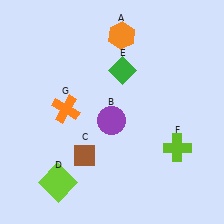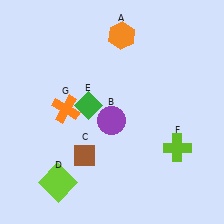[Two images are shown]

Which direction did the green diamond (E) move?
The green diamond (E) moved down.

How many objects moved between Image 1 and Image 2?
1 object moved between the two images.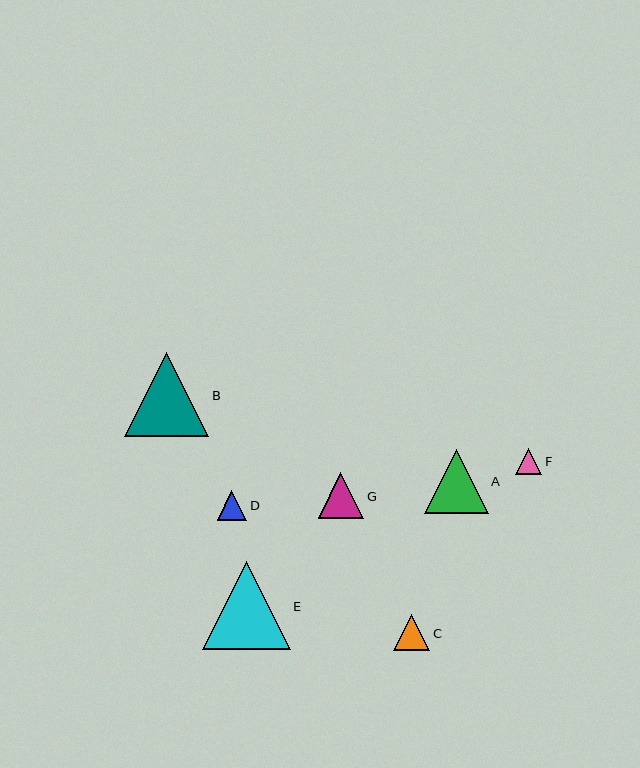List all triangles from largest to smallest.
From largest to smallest: E, B, A, G, C, D, F.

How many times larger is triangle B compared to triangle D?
Triangle B is approximately 2.8 times the size of triangle D.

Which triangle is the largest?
Triangle E is the largest with a size of approximately 88 pixels.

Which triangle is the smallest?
Triangle F is the smallest with a size of approximately 26 pixels.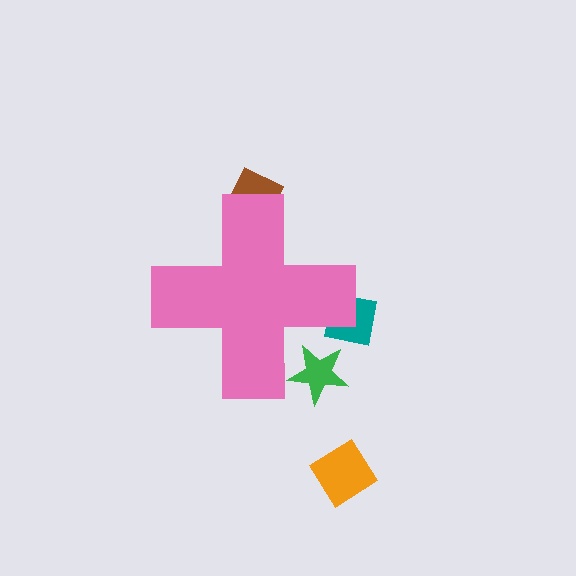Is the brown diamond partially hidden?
Yes, the brown diamond is partially hidden behind the pink cross.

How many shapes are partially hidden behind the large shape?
3 shapes are partially hidden.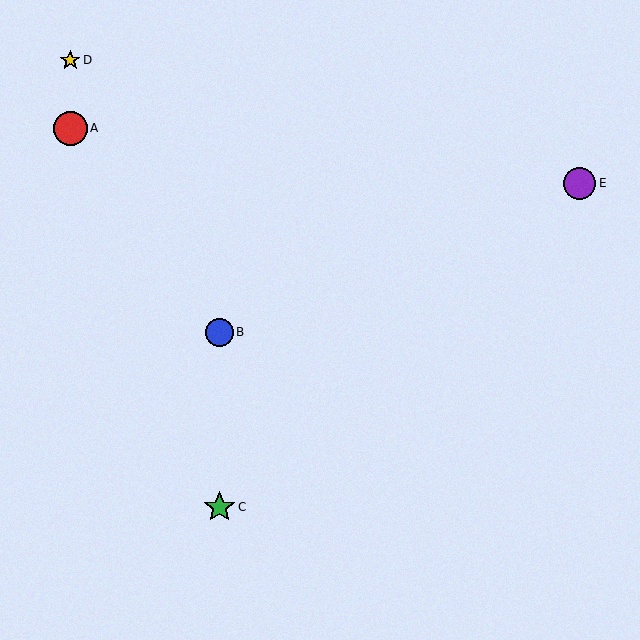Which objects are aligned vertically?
Objects B, C are aligned vertically.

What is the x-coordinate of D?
Object D is at x≈70.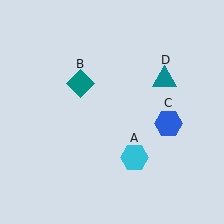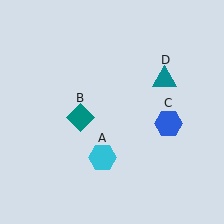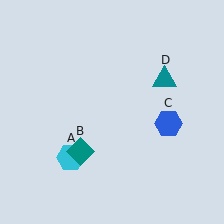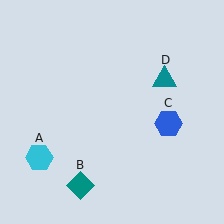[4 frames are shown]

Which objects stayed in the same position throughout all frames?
Blue hexagon (object C) and teal triangle (object D) remained stationary.